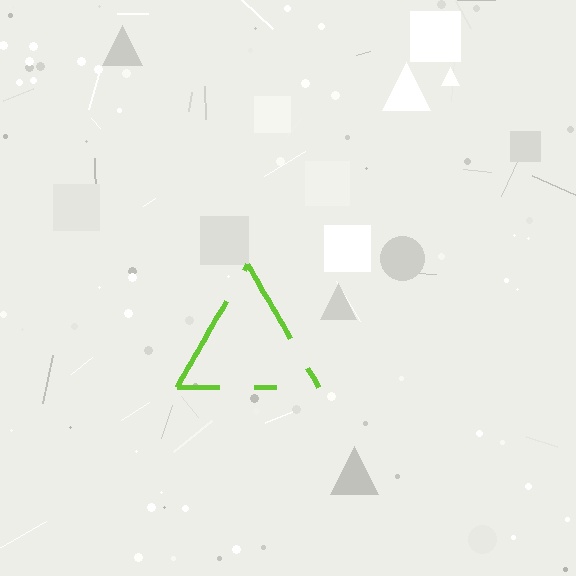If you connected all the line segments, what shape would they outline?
They would outline a triangle.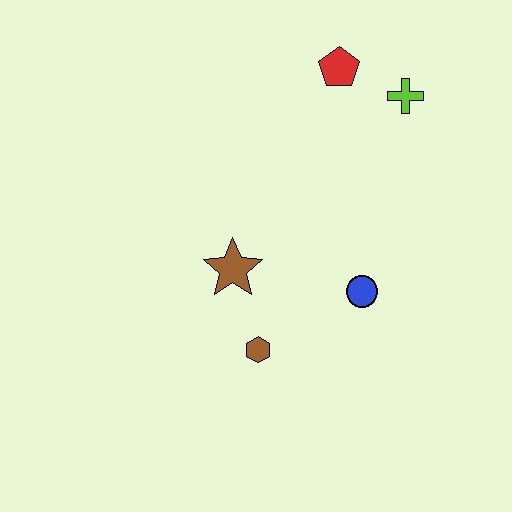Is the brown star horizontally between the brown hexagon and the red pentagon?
No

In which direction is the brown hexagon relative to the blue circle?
The brown hexagon is to the left of the blue circle.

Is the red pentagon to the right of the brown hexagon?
Yes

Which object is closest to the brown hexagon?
The brown star is closest to the brown hexagon.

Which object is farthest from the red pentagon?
The brown hexagon is farthest from the red pentagon.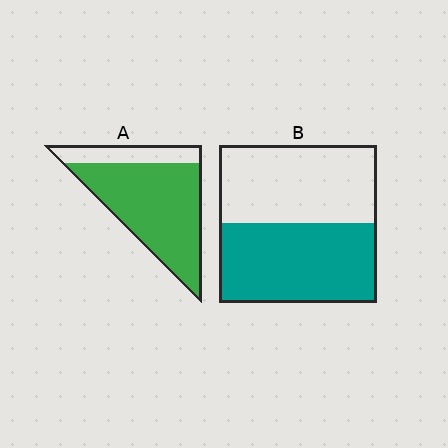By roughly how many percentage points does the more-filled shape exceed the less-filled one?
By roughly 30 percentage points (A over B).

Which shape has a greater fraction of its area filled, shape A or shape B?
Shape A.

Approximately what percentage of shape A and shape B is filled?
A is approximately 80% and B is approximately 50%.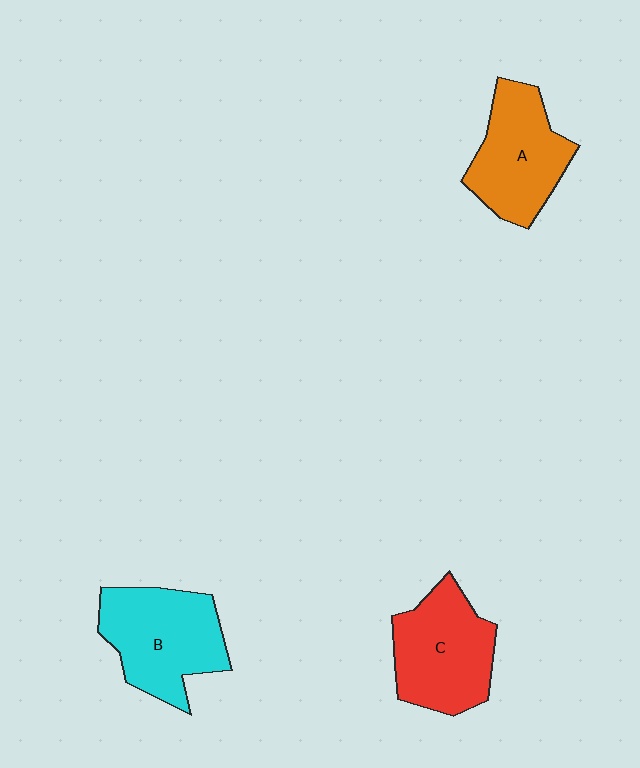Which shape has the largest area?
Shape B (cyan).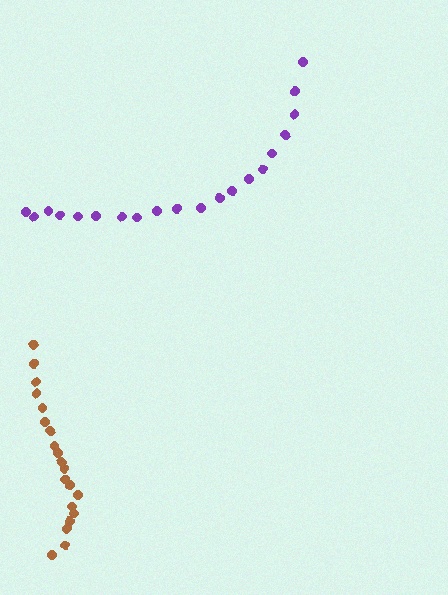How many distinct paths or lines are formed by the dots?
There are 2 distinct paths.